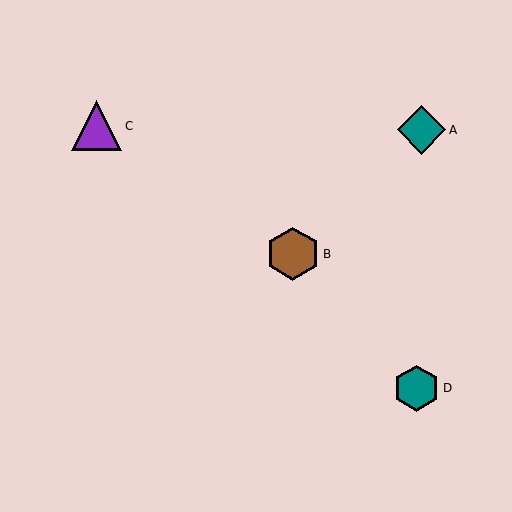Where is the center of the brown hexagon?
The center of the brown hexagon is at (293, 254).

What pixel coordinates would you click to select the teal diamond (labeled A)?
Click at (422, 130) to select the teal diamond A.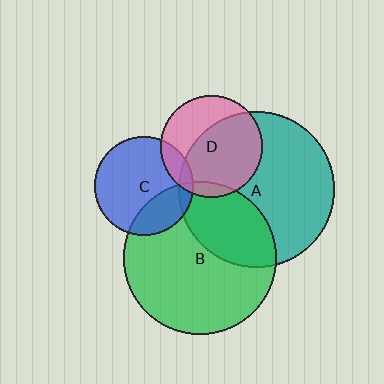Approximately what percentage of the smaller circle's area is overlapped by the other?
Approximately 10%.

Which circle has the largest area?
Circle A (teal).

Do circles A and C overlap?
Yes.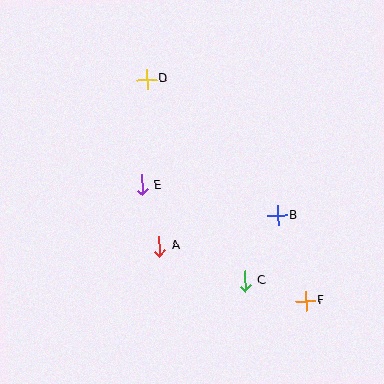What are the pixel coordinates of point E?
Point E is at (142, 185).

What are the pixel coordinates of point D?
Point D is at (147, 79).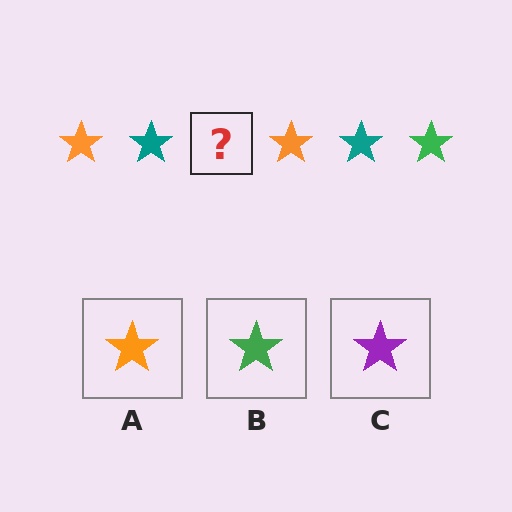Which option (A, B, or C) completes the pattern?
B.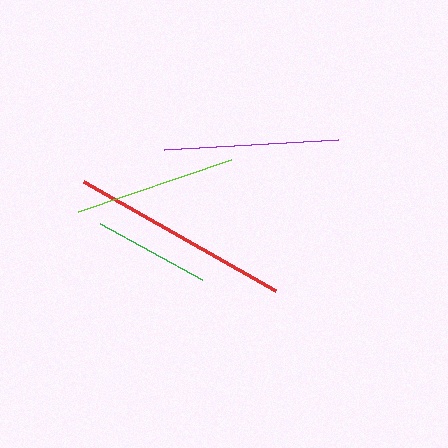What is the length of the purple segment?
The purple segment is approximately 174 pixels long.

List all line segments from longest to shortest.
From longest to shortest: red, purple, lime, green.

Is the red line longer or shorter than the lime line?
The red line is longer than the lime line.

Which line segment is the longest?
The red line is the longest at approximately 221 pixels.